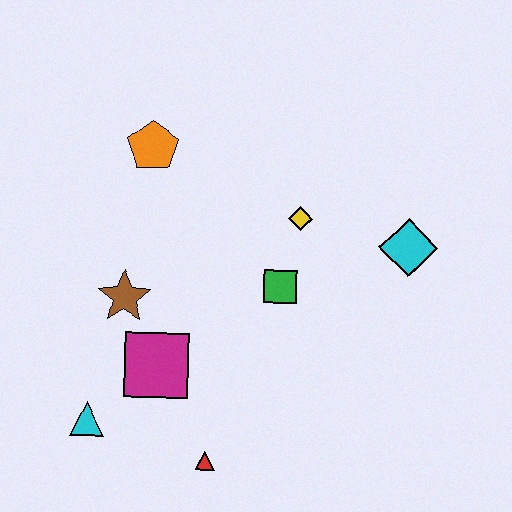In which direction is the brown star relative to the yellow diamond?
The brown star is to the left of the yellow diamond.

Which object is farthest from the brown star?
The cyan diamond is farthest from the brown star.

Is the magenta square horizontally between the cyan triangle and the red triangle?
Yes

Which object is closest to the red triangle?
The magenta square is closest to the red triangle.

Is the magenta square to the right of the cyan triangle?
Yes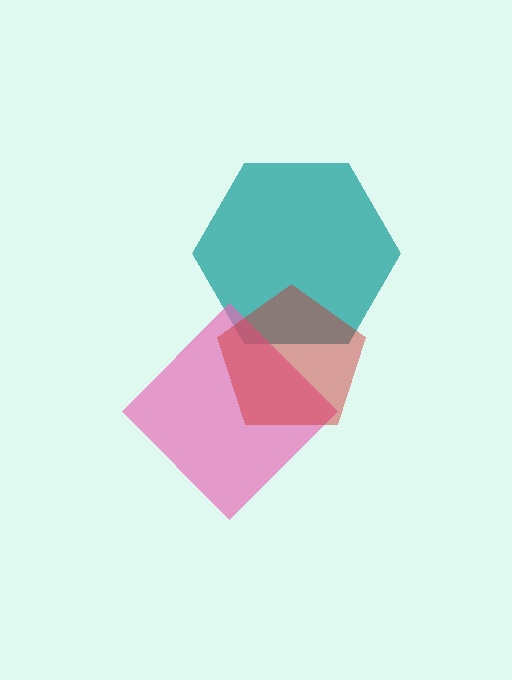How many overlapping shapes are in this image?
There are 3 overlapping shapes in the image.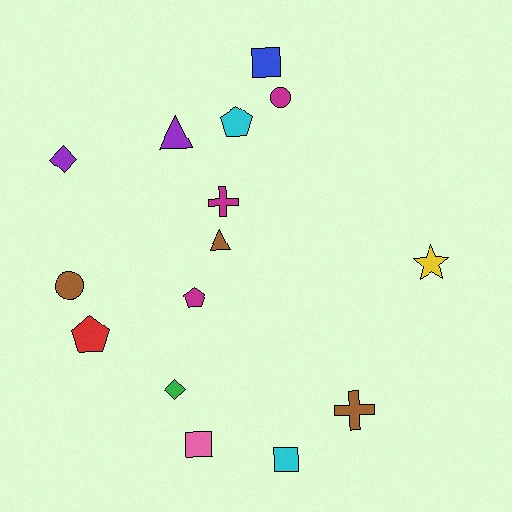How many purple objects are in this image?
There are 2 purple objects.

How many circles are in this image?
There are 2 circles.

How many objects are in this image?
There are 15 objects.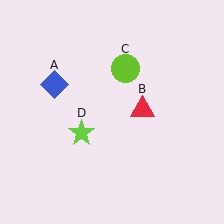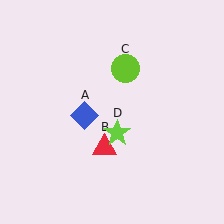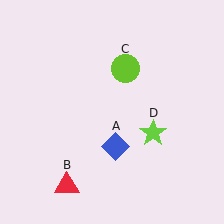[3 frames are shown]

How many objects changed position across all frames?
3 objects changed position: blue diamond (object A), red triangle (object B), lime star (object D).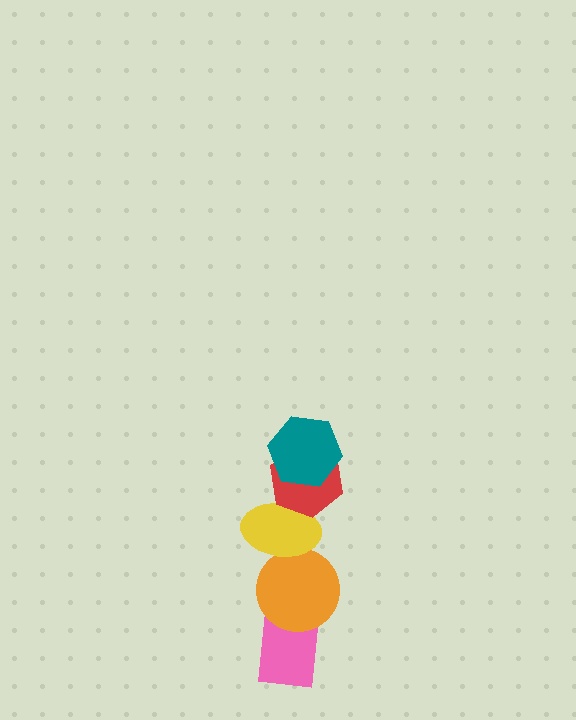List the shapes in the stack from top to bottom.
From top to bottom: the teal hexagon, the red hexagon, the yellow ellipse, the orange circle, the pink rectangle.